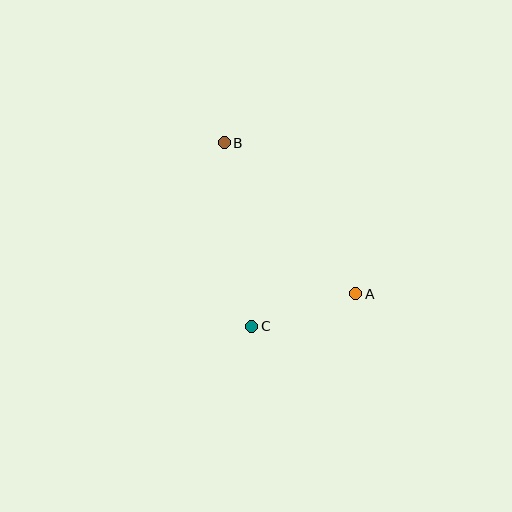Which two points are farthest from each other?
Points A and B are farthest from each other.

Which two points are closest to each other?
Points A and C are closest to each other.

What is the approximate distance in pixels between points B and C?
The distance between B and C is approximately 186 pixels.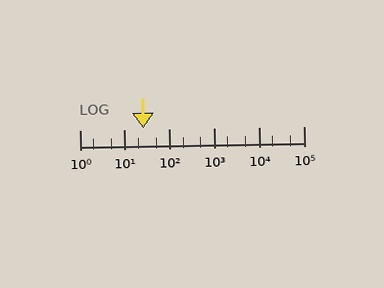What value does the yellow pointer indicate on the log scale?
The pointer indicates approximately 26.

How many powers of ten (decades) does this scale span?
The scale spans 5 decades, from 1 to 100000.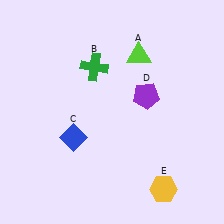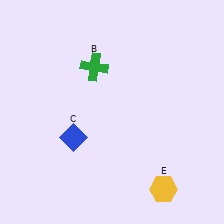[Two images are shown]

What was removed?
The lime triangle (A), the purple pentagon (D) were removed in Image 2.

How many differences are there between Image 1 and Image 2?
There are 2 differences between the two images.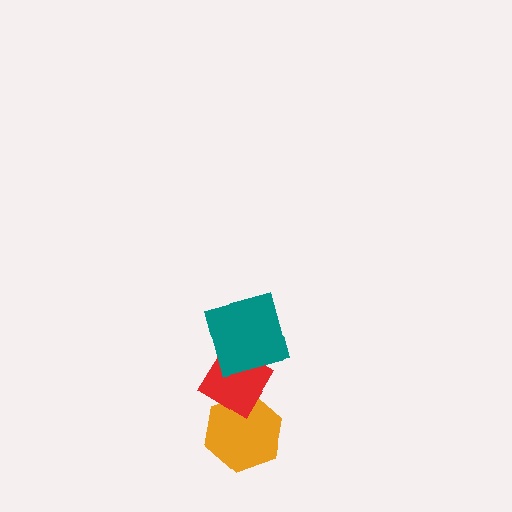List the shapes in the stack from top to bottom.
From top to bottom: the teal square, the red diamond, the orange hexagon.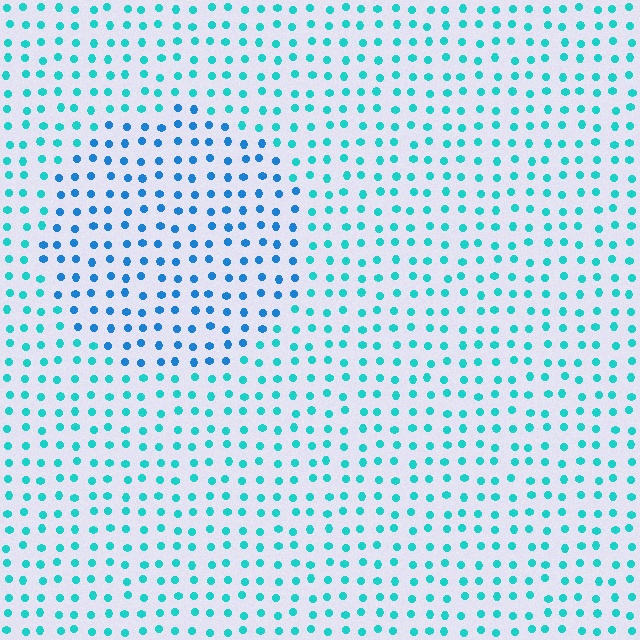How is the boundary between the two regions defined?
The boundary is defined purely by a slight shift in hue (about 30 degrees). Spacing, size, and orientation are identical on both sides.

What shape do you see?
I see a circle.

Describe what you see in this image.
The image is filled with small cyan elements in a uniform arrangement. A circle-shaped region is visible where the elements are tinted to a slightly different hue, forming a subtle color boundary.